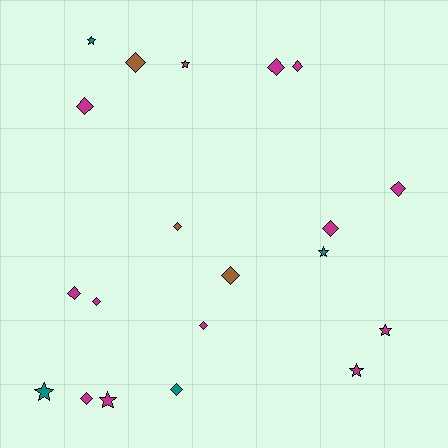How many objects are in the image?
There are 20 objects.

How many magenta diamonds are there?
There are 9 magenta diamonds.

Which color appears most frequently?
Magenta, with 13 objects.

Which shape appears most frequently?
Diamond, with 13 objects.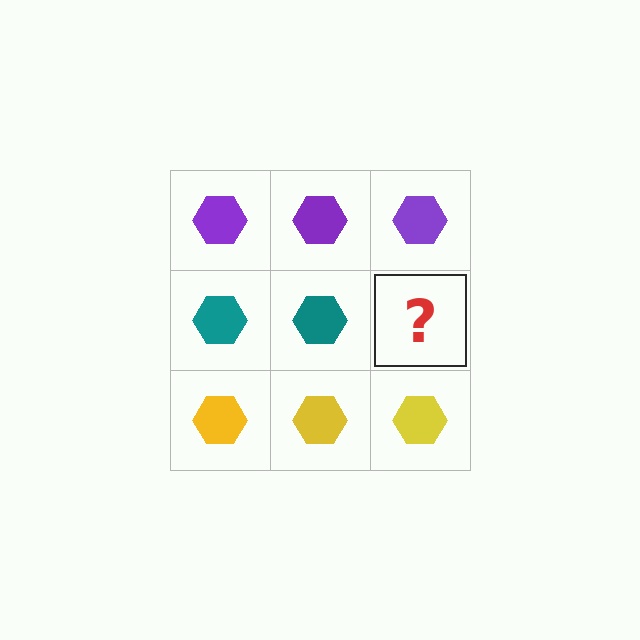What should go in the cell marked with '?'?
The missing cell should contain a teal hexagon.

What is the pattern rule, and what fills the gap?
The rule is that each row has a consistent color. The gap should be filled with a teal hexagon.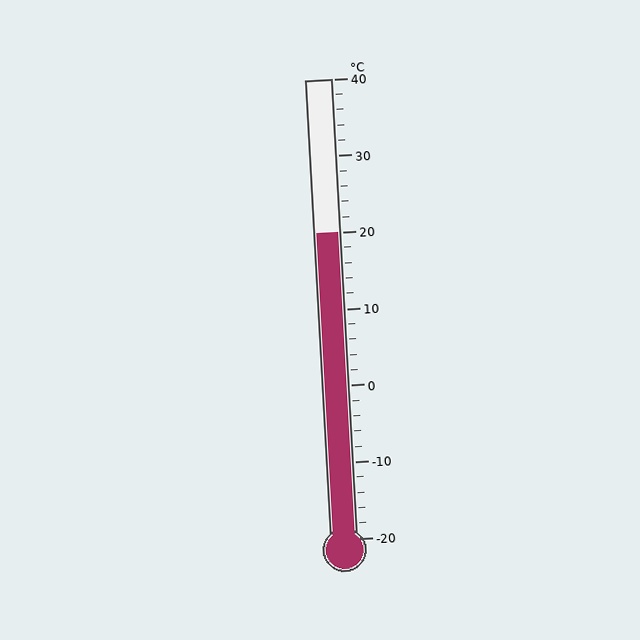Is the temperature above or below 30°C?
The temperature is below 30°C.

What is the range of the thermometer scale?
The thermometer scale ranges from -20°C to 40°C.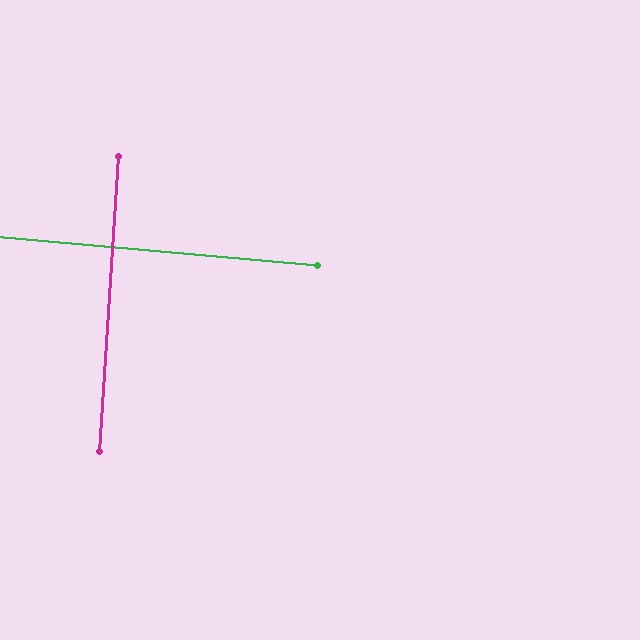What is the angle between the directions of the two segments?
Approximately 89 degrees.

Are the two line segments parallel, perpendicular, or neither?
Perpendicular — they meet at approximately 89°.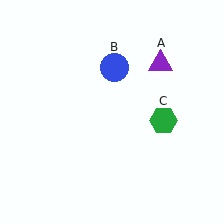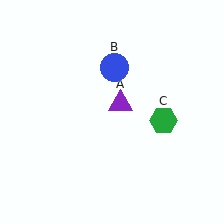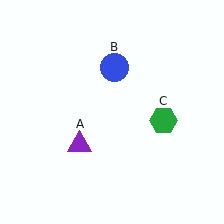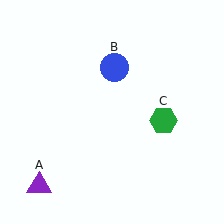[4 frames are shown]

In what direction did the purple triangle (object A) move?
The purple triangle (object A) moved down and to the left.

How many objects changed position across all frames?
1 object changed position: purple triangle (object A).